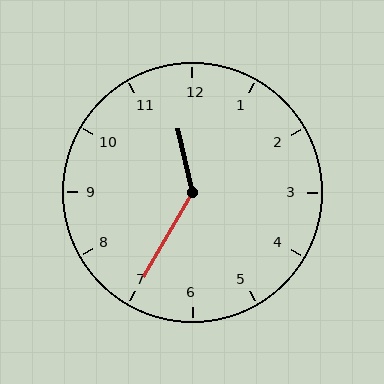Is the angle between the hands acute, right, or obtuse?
It is obtuse.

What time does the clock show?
11:35.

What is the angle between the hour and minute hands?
Approximately 138 degrees.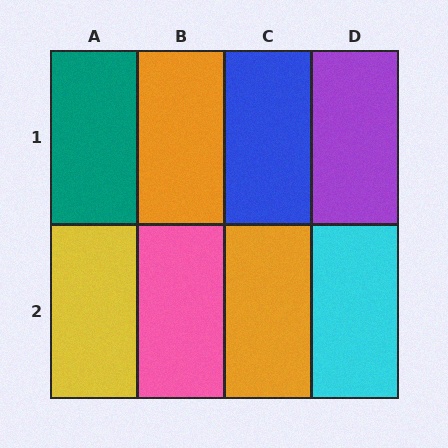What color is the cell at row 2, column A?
Yellow.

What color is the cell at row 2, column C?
Orange.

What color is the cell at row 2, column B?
Pink.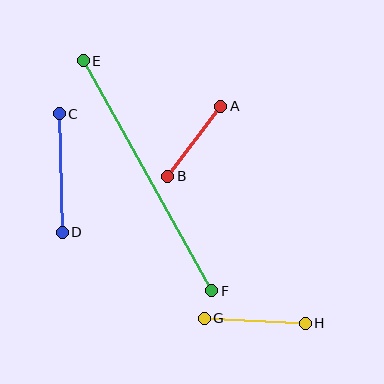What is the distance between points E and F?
The distance is approximately 264 pixels.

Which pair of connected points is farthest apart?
Points E and F are farthest apart.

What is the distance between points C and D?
The distance is approximately 118 pixels.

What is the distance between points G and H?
The distance is approximately 101 pixels.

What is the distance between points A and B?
The distance is approximately 88 pixels.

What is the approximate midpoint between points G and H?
The midpoint is at approximately (255, 321) pixels.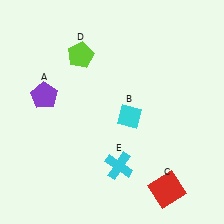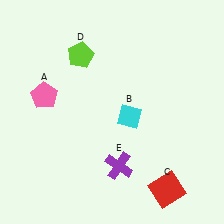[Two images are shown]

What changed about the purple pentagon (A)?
In Image 1, A is purple. In Image 2, it changed to pink.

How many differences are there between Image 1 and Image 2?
There are 2 differences between the two images.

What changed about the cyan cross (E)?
In Image 1, E is cyan. In Image 2, it changed to purple.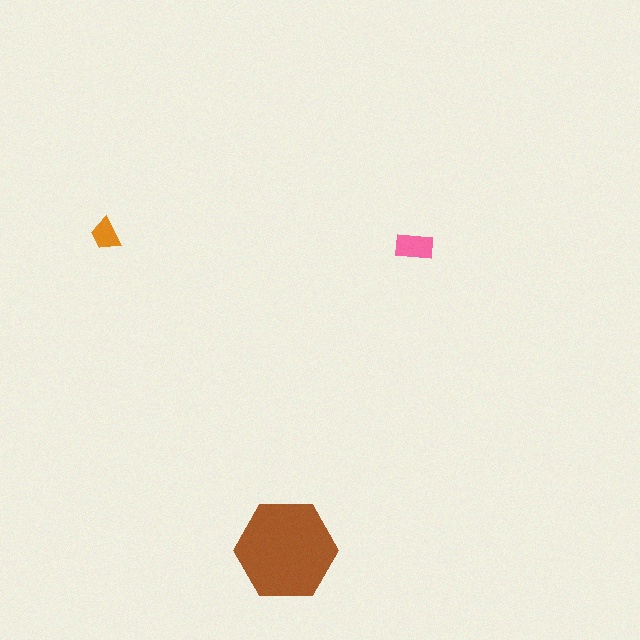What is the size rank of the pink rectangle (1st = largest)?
2nd.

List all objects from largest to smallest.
The brown hexagon, the pink rectangle, the orange trapezoid.